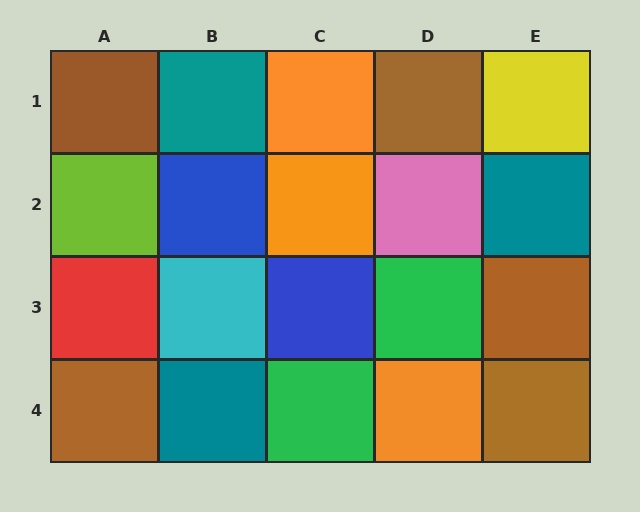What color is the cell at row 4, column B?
Teal.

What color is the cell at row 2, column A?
Lime.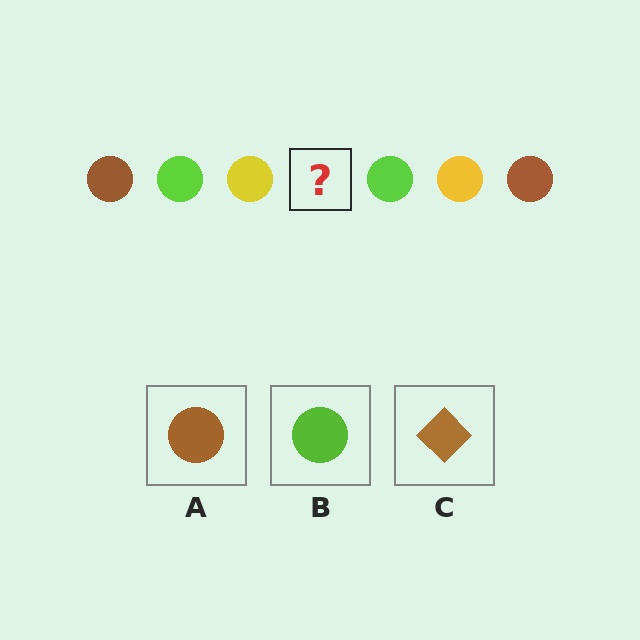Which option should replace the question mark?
Option A.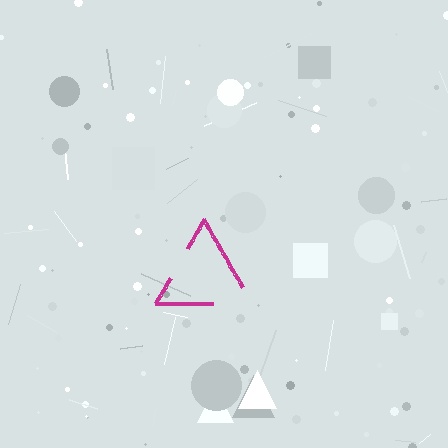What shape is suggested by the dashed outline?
The dashed outline suggests a triangle.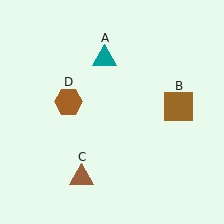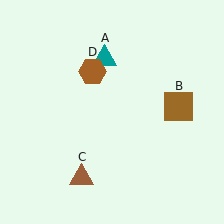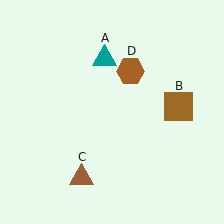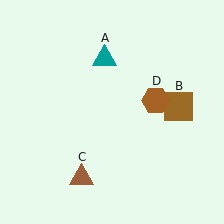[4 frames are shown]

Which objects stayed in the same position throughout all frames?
Teal triangle (object A) and brown square (object B) and brown triangle (object C) remained stationary.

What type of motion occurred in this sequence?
The brown hexagon (object D) rotated clockwise around the center of the scene.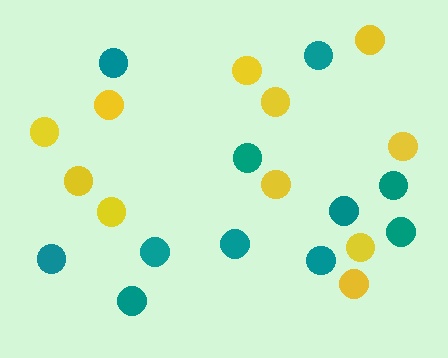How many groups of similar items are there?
There are 2 groups: one group of teal circles (11) and one group of yellow circles (11).